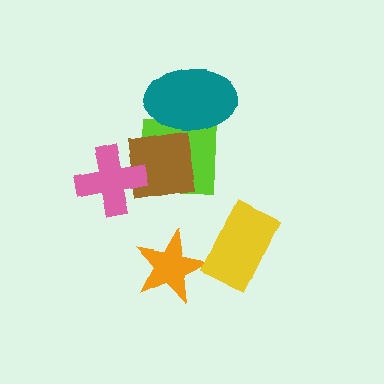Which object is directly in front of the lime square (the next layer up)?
The brown square is directly in front of the lime square.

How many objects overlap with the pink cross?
1 object overlaps with the pink cross.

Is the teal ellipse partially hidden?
No, no other shape covers it.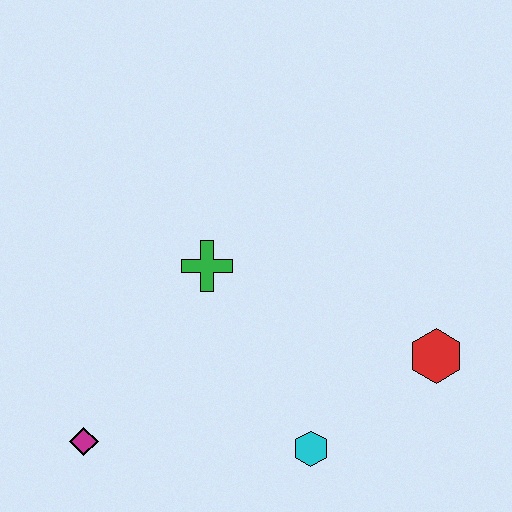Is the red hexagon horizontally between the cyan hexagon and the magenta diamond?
No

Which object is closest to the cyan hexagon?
The red hexagon is closest to the cyan hexagon.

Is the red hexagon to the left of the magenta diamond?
No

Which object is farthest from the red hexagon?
The magenta diamond is farthest from the red hexagon.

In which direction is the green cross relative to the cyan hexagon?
The green cross is above the cyan hexagon.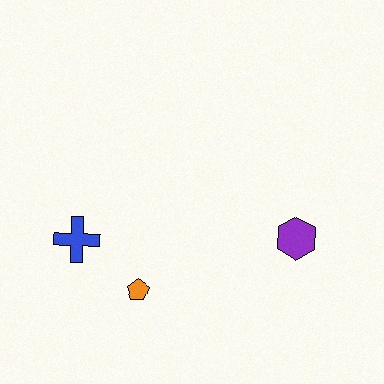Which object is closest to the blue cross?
The orange pentagon is closest to the blue cross.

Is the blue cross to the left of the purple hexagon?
Yes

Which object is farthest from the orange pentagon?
The purple hexagon is farthest from the orange pentagon.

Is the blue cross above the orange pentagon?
Yes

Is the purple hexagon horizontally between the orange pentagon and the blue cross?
No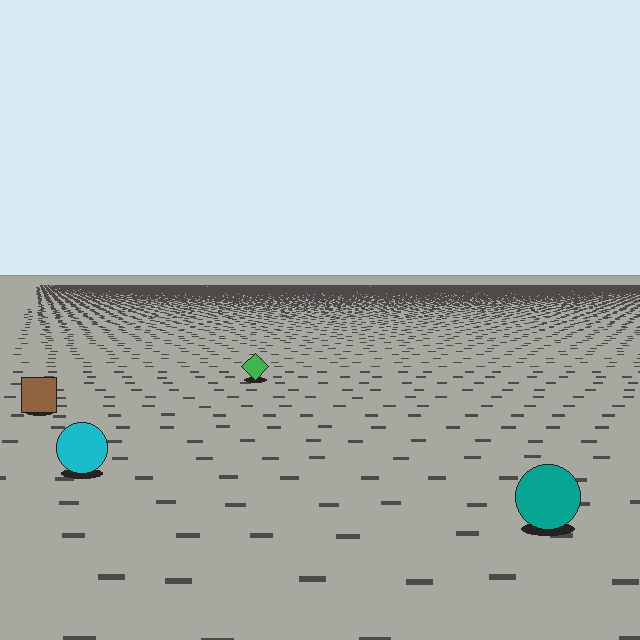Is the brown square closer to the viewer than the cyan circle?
No. The cyan circle is closer — you can tell from the texture gradient: the ground texture is coarser near it.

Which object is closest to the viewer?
The teal circle is closest. The texture marks near it are larger and more spread out.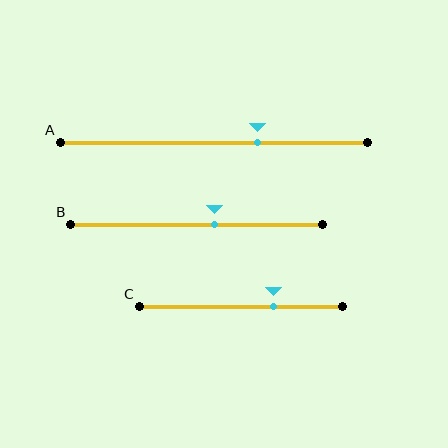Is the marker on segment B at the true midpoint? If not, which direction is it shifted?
No, the marker on segment B is shifted to the right by about 7% of the segment length.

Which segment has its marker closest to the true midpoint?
Segment B has its marker closest to the true midpoint.